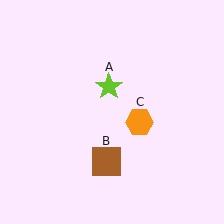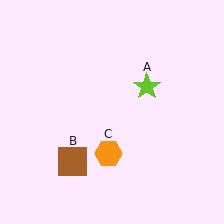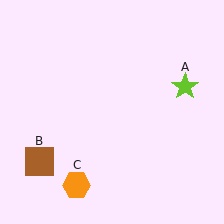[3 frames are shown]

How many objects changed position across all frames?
3 objects changed position: lime star (object A), brown square (object B), orange hexagon (object C).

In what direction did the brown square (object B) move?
The brown square (object B) moved left.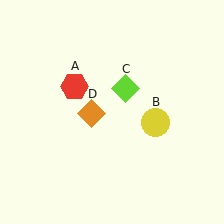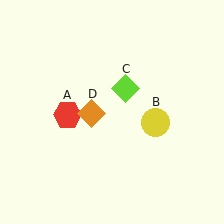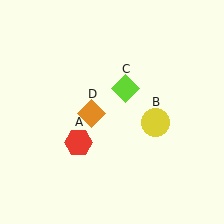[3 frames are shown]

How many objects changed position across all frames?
1 object changed position: red hexagon (object A).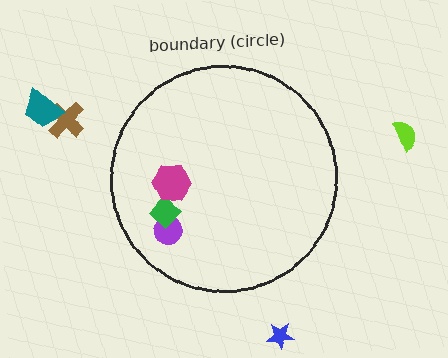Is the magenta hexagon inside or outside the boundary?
Inside.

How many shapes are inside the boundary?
3 inside, 4 outside.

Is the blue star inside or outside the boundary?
Outside.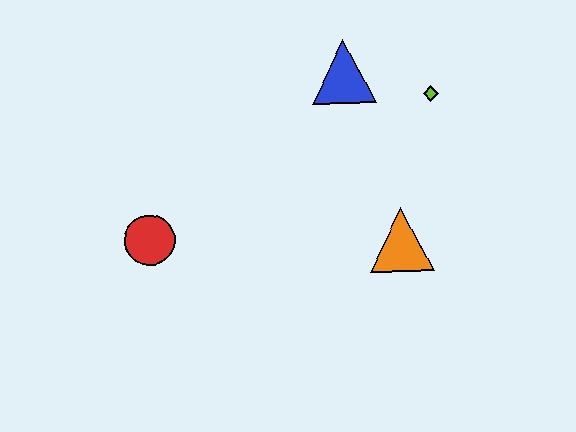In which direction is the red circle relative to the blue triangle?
The red circle is to the left of the blue triangle.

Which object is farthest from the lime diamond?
The red circle is farthest from the lime diamond.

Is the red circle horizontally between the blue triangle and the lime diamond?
No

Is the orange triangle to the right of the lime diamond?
No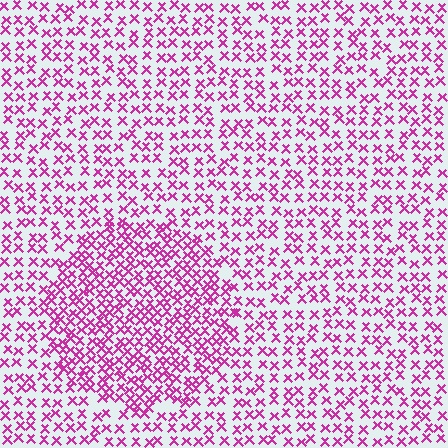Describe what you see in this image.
The image contains small magenta elements arranged at two different densities. A circle-shaped region is visible where the elements are more densely packed than the surrounding area.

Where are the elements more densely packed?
The elements are more densely packed inside the circle boundary.